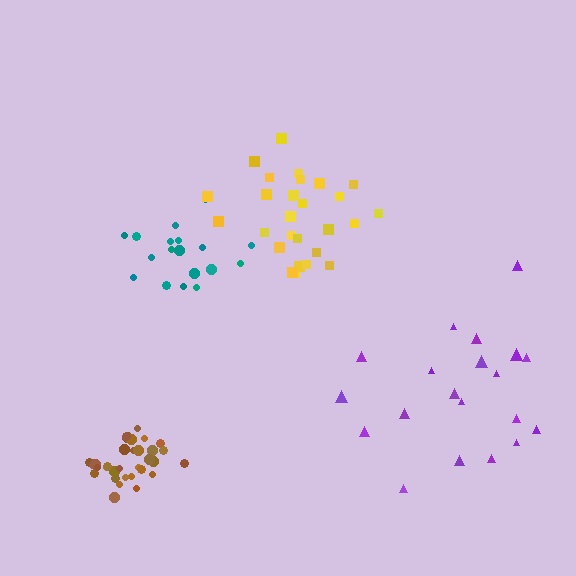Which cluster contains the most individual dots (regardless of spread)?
Brown (32).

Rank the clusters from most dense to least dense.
brown, yellow, teal, purple.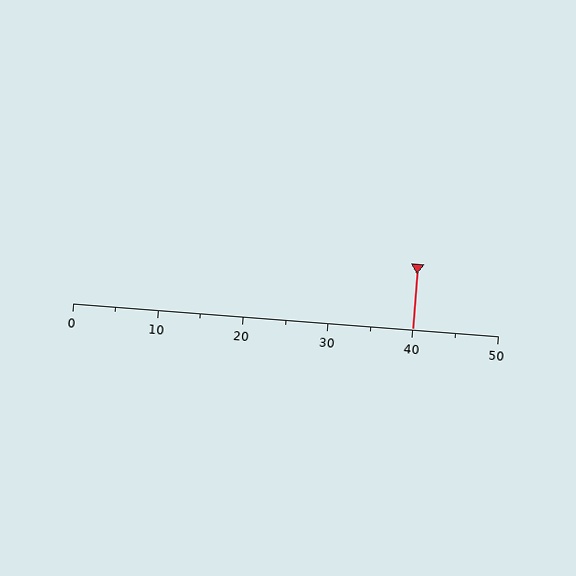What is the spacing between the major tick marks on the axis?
The major ticks are spaced 10 apart.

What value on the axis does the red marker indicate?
The marker indicates approximately 40.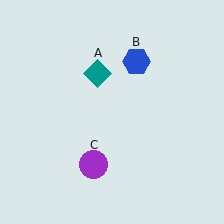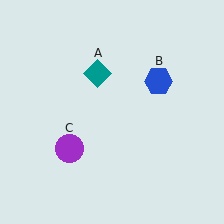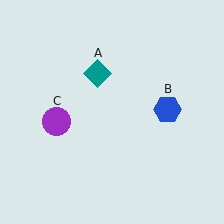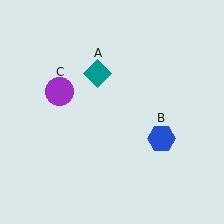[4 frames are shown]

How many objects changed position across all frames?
2 objects changed position: blue hexagon (object B), purple circle (object C).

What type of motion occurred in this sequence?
The blue hexagon (object B), purple circle (object C) rotated clockwise around the center of the scene.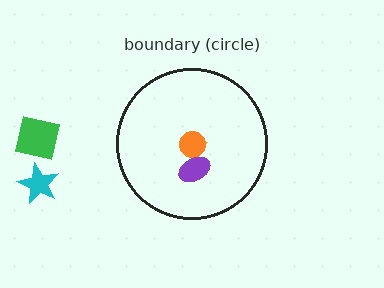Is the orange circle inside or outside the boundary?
Inside.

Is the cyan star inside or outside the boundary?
Outside.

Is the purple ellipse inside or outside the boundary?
Inside.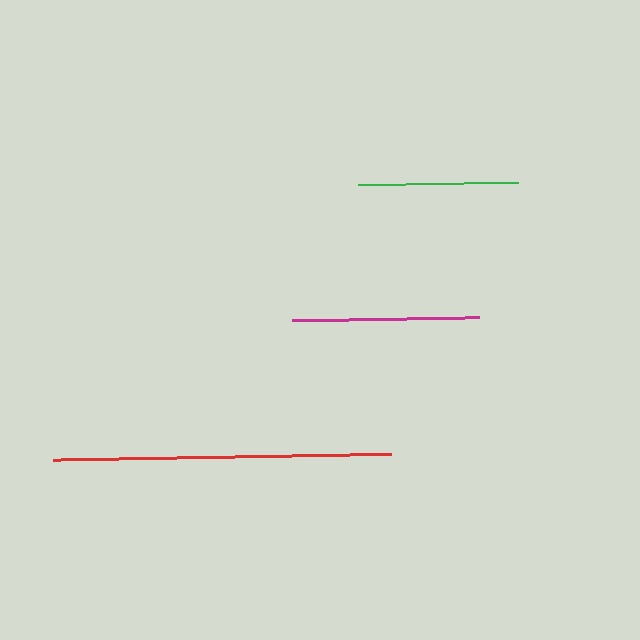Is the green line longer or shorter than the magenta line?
The magenta line is longer than the green line.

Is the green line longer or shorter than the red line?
The red line is longer than the green line.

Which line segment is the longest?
The red line is the longest at approximately 339 pixels.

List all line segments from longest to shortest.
From longest to shortest: red, magenta, green.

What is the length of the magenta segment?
The magenta segment is approximately 187 pixels long.